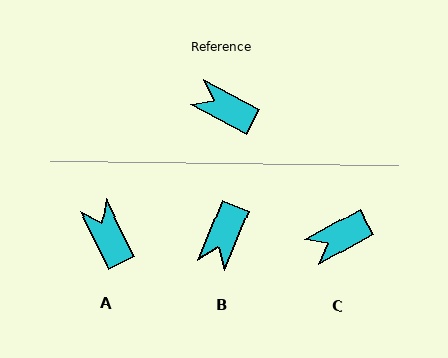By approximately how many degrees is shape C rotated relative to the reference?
Approximately 58 degrees counter-clockwise.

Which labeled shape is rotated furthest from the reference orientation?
B, about 97 degrees away.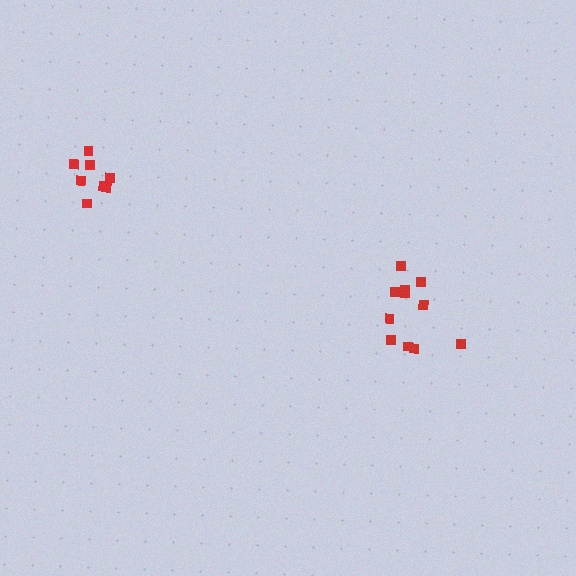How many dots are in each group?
Group 1: 8 dots, Group 2: 11 dots (19 total).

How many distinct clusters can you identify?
There are 2 distinct clusters.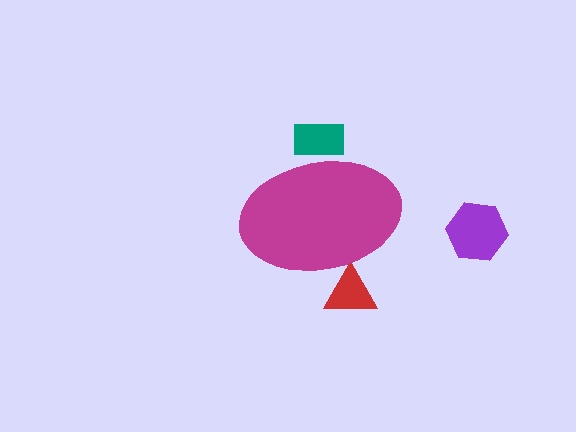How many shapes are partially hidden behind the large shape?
2 shapes are partially hidden.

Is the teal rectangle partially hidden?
Yes, the teal rectangle is partially hidden behind the magenta ellipse.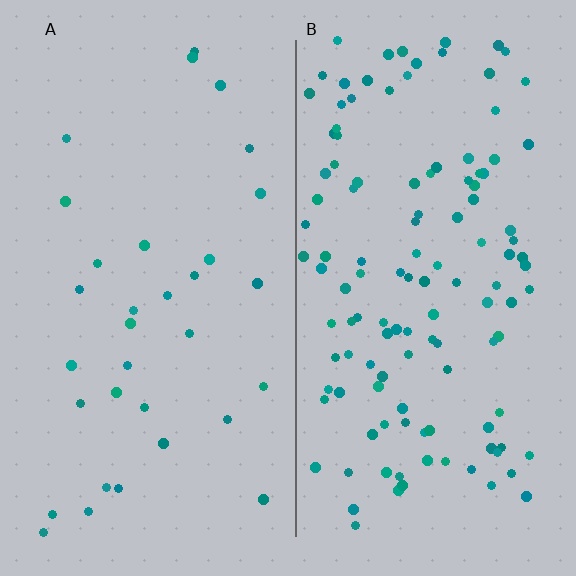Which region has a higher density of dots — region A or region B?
B (the right).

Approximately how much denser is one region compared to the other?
Approximately 3.9× — region B over region A.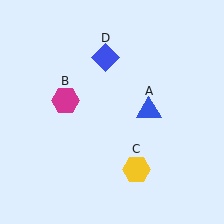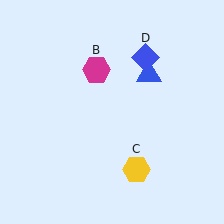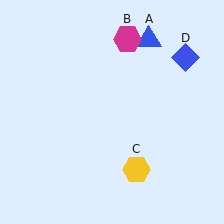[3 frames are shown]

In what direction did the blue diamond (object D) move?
The blue diamond (object D) moved right.